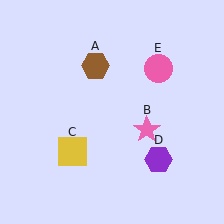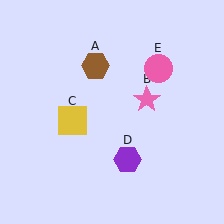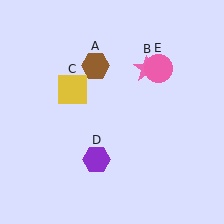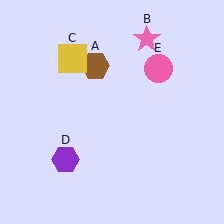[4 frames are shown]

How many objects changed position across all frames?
3 objects changed position: pink star (object B), yellow square (object C), purple hexagon (object D).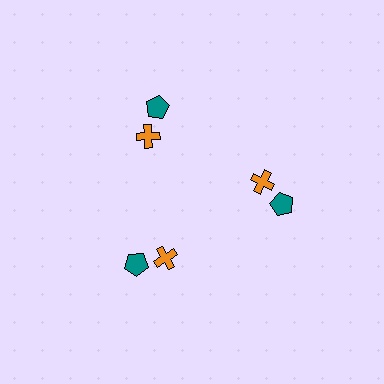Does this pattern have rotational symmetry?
Yes, this pattern has 3-fold rotational symmetry. It looks the same after rotating 120 degrees around the center.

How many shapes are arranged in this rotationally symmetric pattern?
There are 6 shapes, arranged in 3 groups of 2.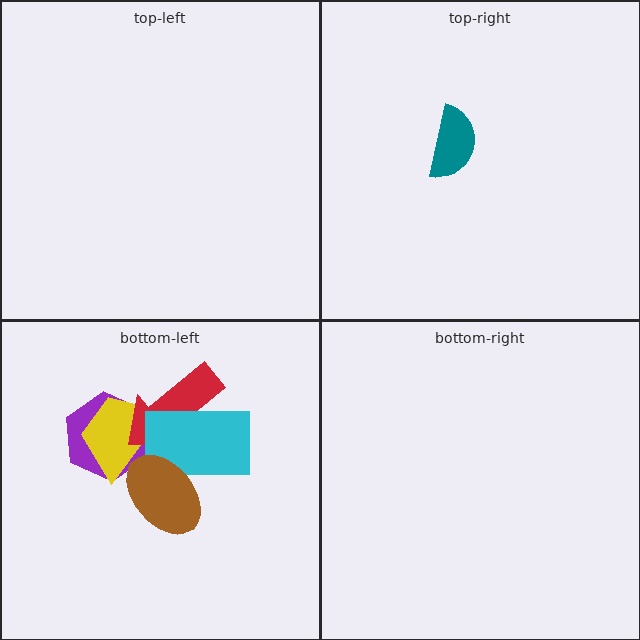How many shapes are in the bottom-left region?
5.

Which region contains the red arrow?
The bottom-left region.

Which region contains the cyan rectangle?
The bottom-left region.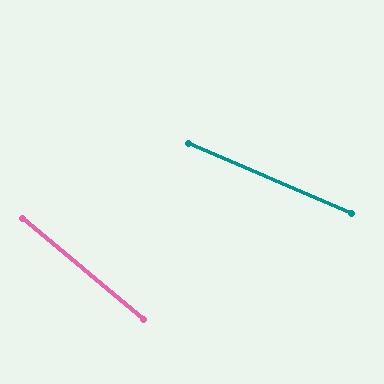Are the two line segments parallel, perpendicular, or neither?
Neither parallel nor perpendicular — they differ by about 17°.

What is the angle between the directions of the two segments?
Approximately 17 degrees.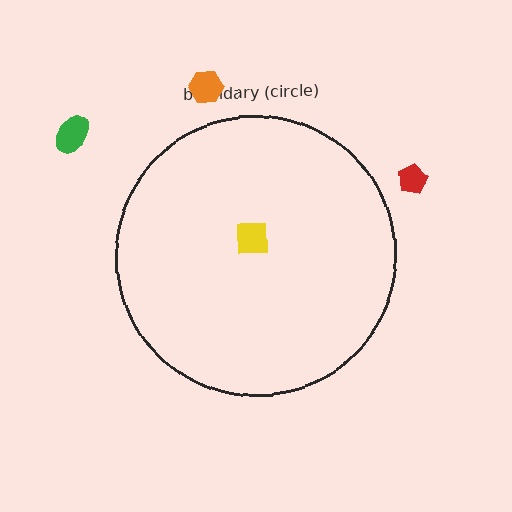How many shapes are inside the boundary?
1 inside, 3 outside.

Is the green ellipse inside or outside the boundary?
Outside.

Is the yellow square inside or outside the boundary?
Inside.